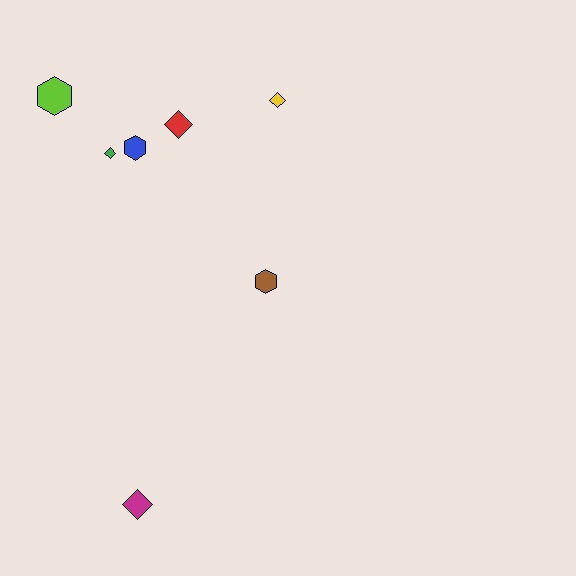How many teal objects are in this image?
There are no teal objects.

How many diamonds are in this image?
There are 4 diamonds.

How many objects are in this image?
There are 7 objects.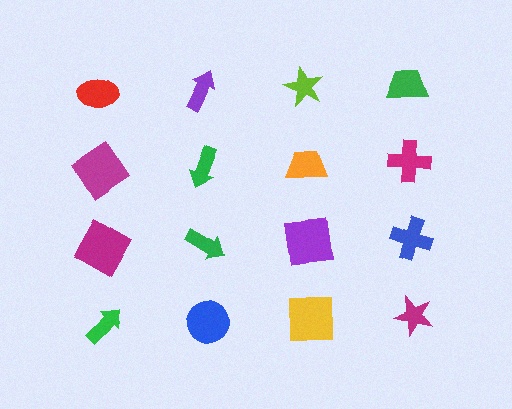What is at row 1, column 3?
A lime star.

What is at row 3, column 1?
A magenta square.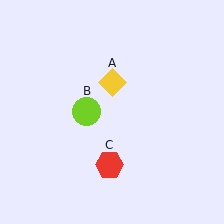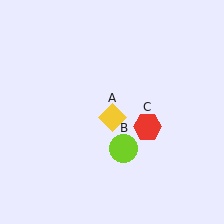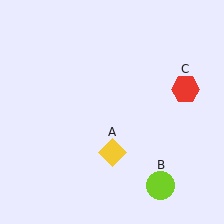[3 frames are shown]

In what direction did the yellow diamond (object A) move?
The yellow diamond (object A) moved down.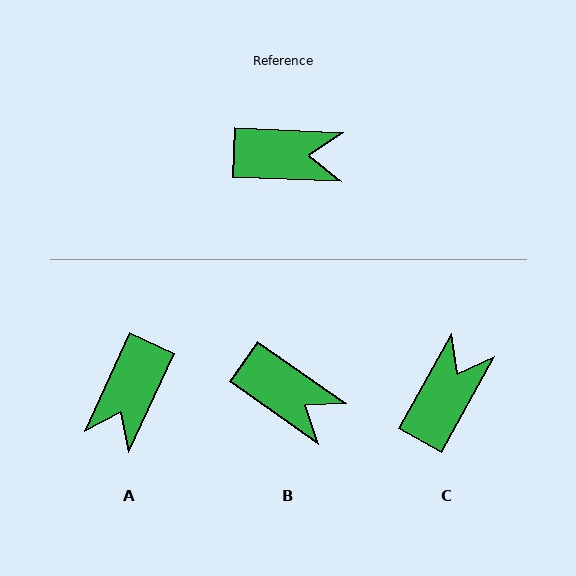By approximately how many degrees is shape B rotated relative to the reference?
Approximately 32 degrees clockwise.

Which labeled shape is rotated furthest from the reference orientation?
A, about 113 degrees away.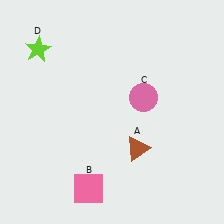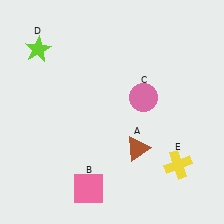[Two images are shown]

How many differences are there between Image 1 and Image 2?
There is 1 difference between the two images.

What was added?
A yellow cross (E) was added in Image 2.